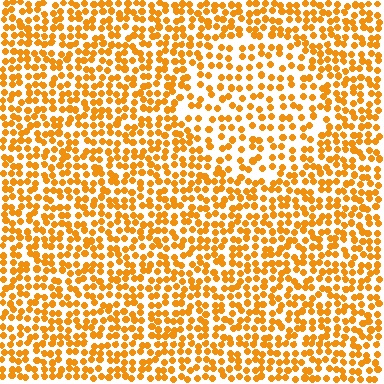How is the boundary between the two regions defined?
The boundary is defined by a change in element density (approximately 1.6x ratio). All elements are the same color, size, and shape.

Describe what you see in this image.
The image contains small orange elements arranged at two different densities. A circle-shaped region is visible where the elements are less densely packed than the surrounding area.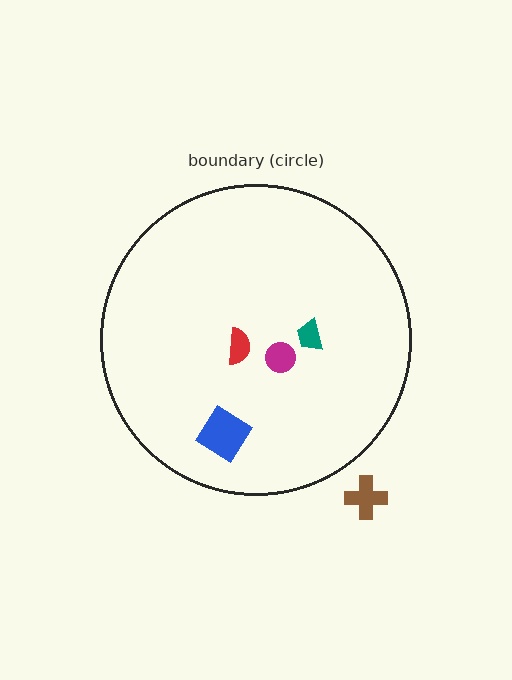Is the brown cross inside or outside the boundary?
Outside.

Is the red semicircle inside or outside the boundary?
Inside.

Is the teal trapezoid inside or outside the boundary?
Inside.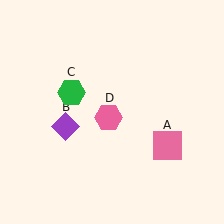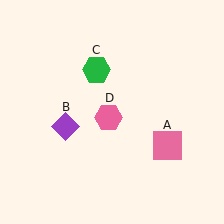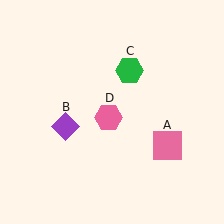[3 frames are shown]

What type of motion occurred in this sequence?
The green hexagon (object C) rotated clockwise around the center of the scene.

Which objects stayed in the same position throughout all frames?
Pink square (object A) and purple diamond (object B) and pink hexagon (object D) remained stationary.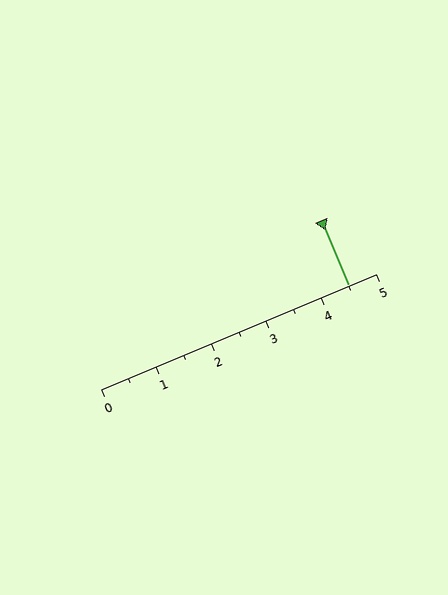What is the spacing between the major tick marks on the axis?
The major ticks are spaced 1 apart.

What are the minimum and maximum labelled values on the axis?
The axis runs from 0 to 5.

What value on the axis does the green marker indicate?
The marker indicates approximately 4.5.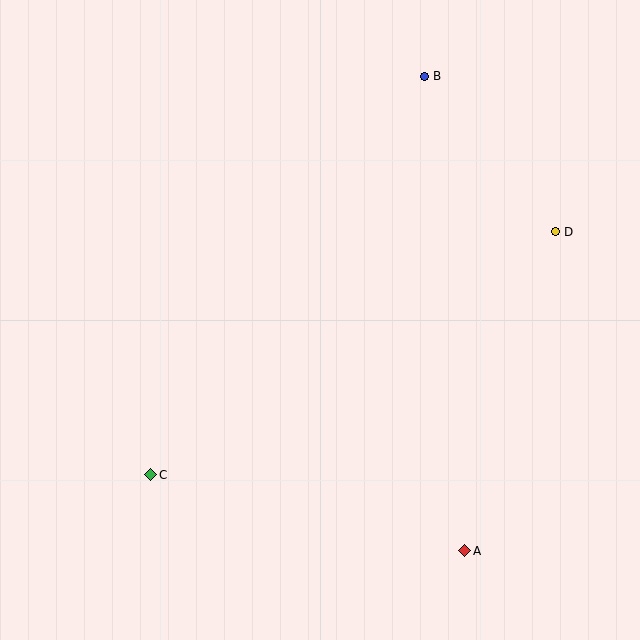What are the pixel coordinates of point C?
Point C is at (151, 475).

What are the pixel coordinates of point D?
Point D is at (556, 232).